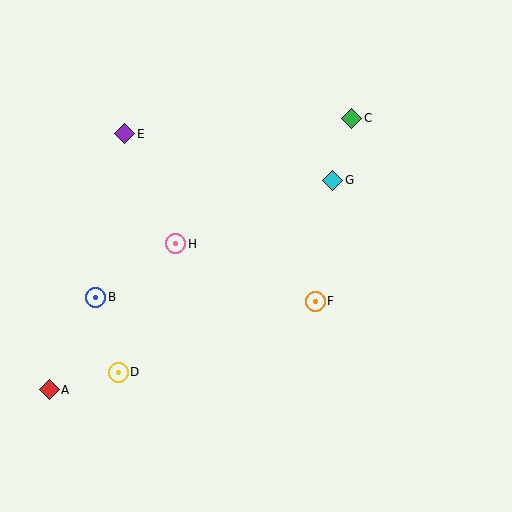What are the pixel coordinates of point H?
Point H is at (176, 244).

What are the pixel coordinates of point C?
Point C is at (352, 118).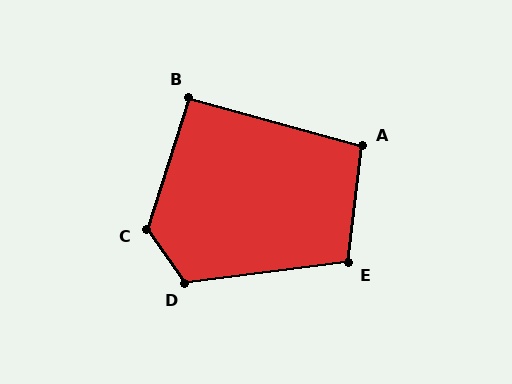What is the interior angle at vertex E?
Approximately 104 degrees (obtuse).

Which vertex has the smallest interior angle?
B, at approximately 92 degrees.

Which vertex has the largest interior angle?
C, at approximately 127 degrees.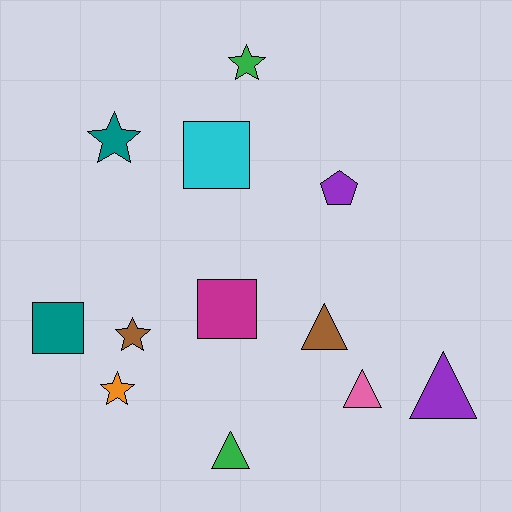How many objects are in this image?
There are 12 objects.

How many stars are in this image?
There are 4 stars.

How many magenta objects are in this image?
There is 1 magenta object.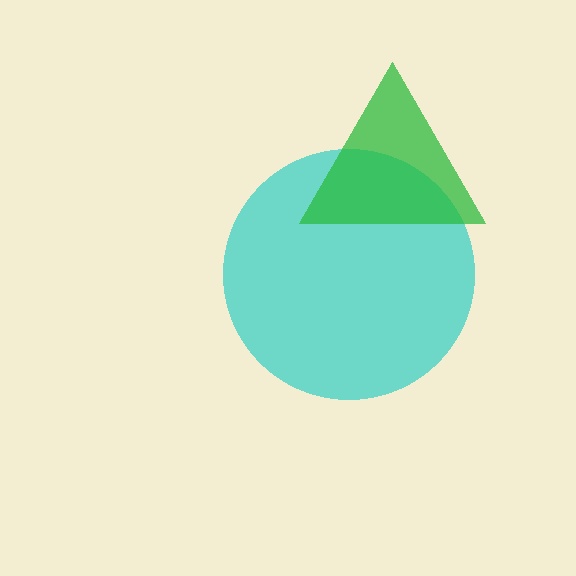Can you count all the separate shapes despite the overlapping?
Yes, there are 2 separate shapes.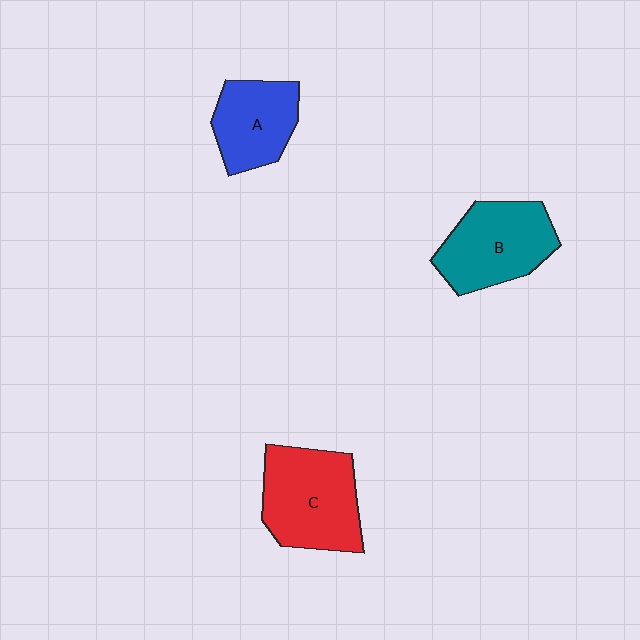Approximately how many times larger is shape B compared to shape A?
Approximately 1.3 times.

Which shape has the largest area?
Shape C (red).